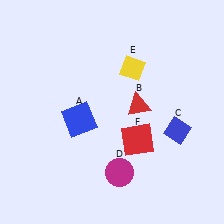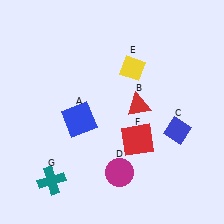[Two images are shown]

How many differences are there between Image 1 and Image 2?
There is 1 difference between the two images.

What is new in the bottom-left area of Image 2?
A teal cross (G) was added in the bottom-left area of Image 2.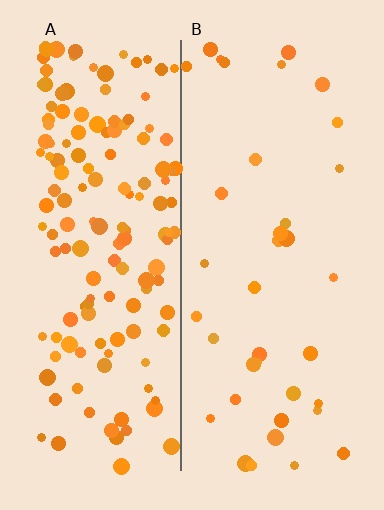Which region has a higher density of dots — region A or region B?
A (the left).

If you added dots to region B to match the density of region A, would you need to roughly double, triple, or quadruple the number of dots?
Approximately quadruple.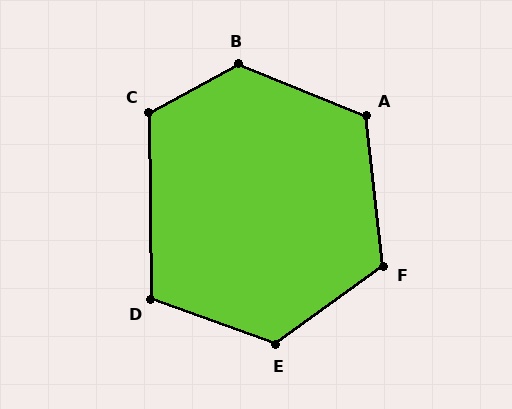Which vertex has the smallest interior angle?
D, at approximately 111 degrees.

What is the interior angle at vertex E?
Approximately 124 degrees (obtuse).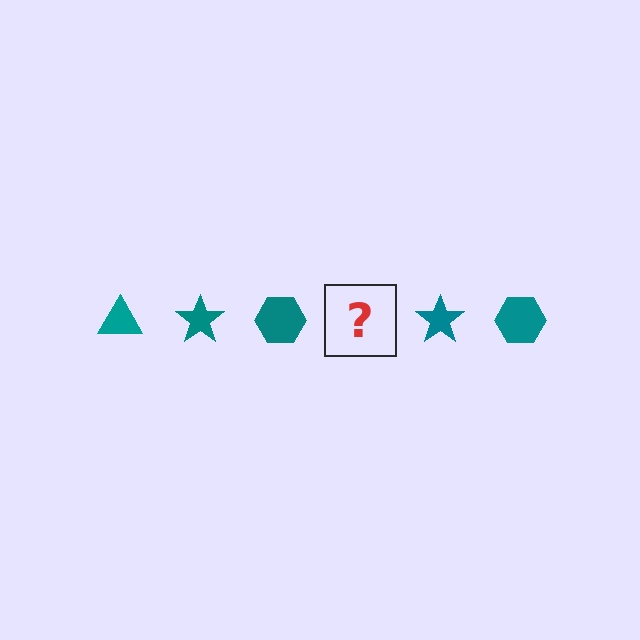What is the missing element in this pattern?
The missing element is a teal triangle.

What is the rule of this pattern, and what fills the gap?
The rule is that the pattern cycles through triangle, star, hexagon shapes in teal. The gap should be filled with a teal triangle.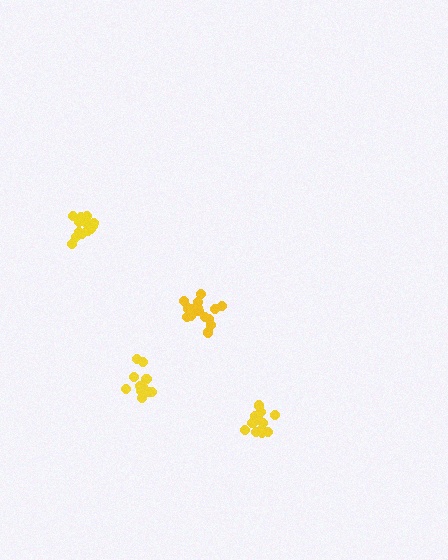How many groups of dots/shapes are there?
There are 4 groups.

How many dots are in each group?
Group 1: 13 dots, Group 2: 11 dots, Group 3: 15 dots, Group 4: 15 dots (54 total).